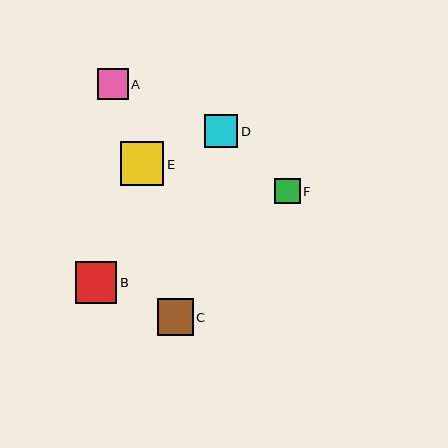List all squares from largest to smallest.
From largest to smallest: E, B, C, D, A, F.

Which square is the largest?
Square E is the largest with a size of approximately 43 pixels.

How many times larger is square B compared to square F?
Square B is approximately 1.6 times the size of square F.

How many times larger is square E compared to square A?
Square E is approximately 1.4 times the size of square A.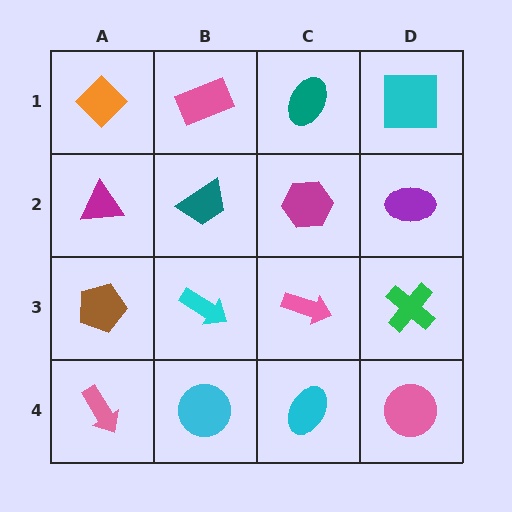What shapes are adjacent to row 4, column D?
A green cross (row 3, column D), a cyan ellipse (row 4, column C).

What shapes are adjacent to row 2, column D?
A cyan square (row 1, column D), a green cross (row 3, column D), a magenta hexagon (row 2, column C).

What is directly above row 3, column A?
A magenta triangle.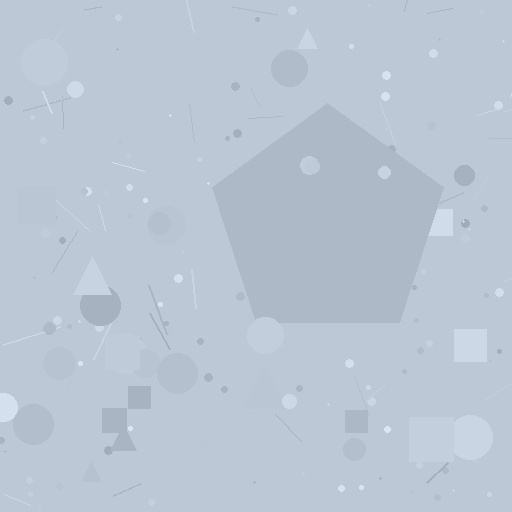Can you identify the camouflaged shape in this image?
The camouflaged shape is a pentagon.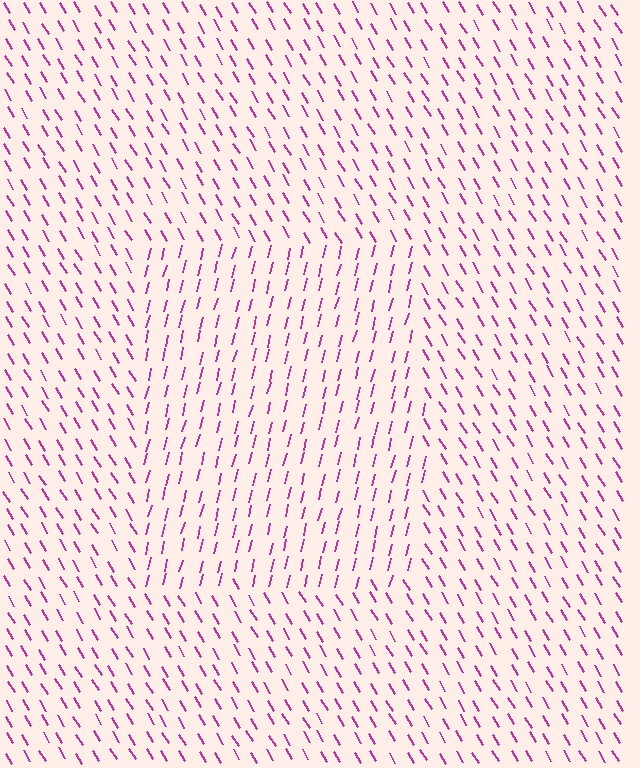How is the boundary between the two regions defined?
The boundary is defined purely by a change in line orientation (approximately 45 degrees difference). All lines are the same color and thickness.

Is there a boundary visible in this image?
Yes, there is a texture boundary formed by a change in line orientation.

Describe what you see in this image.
The image is filled with small magenta line segments. A rectangle region in the image has lines oriented differently from the surrounding lines, creating a visible texture boundary.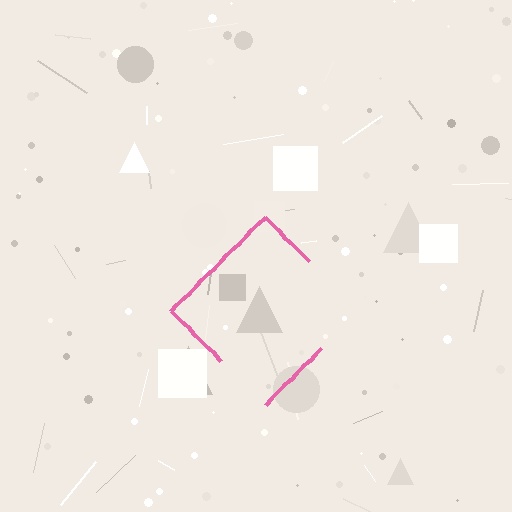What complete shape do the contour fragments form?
The contour fragments form a diamond.